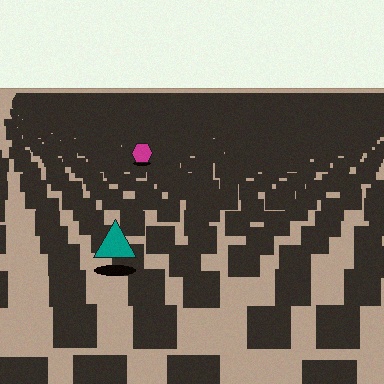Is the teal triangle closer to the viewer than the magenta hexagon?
Yes. The teal triangle is closer — you can tell from the texture gradient: the ground texture is coarser near it.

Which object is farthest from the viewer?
The magenta hexagon is farthest from the viewer. It appears smaller and the ground texture around it is denser.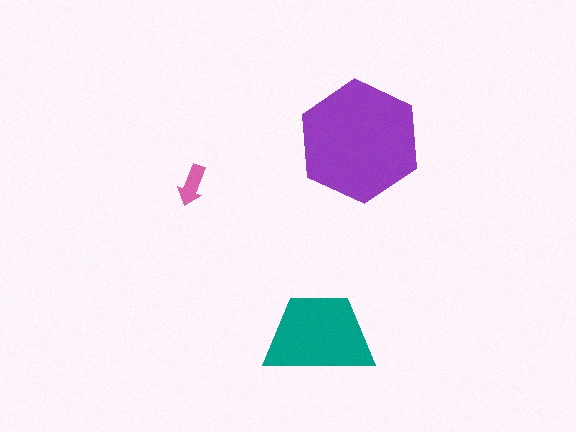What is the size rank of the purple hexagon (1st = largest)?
1st.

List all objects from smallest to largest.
The pink arrow, the teal trapezoid, the purple hexagon.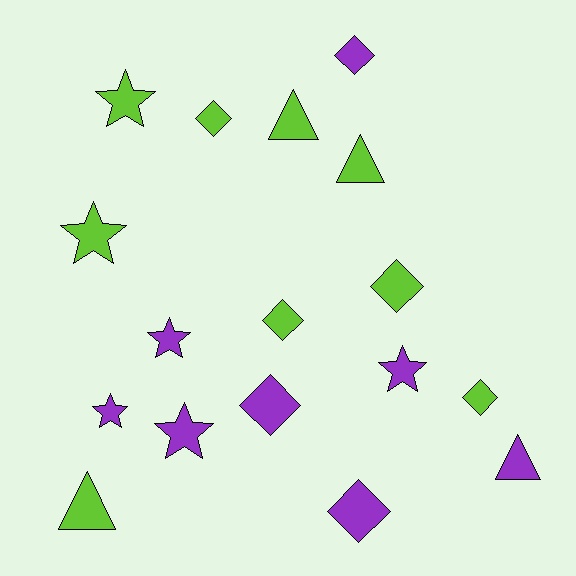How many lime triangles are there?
There are 3 lime triangles.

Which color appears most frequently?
Lime, with 9 objects.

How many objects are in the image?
There are 17 objects.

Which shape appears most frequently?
Diamond, with 7 objects.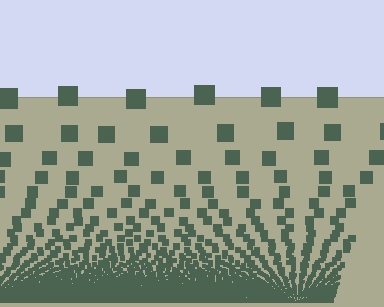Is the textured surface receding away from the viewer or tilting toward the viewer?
The surface appears to tilt toward the viewer. Texture elements get larger and sparser toward the top.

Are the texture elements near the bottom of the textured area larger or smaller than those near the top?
Smaller. The gradient is inverted — elements near the bottom are smaller and denser.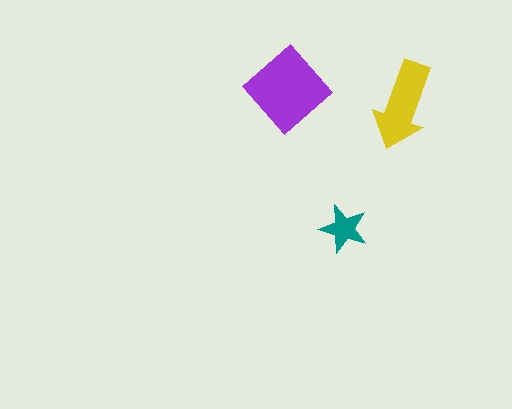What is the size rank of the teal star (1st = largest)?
3rd.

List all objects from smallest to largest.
The teal star, the yellow arrow, the purple diamond.